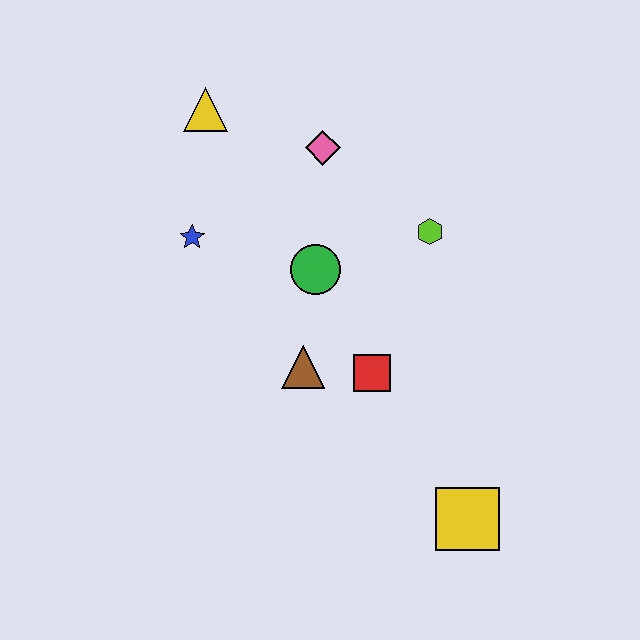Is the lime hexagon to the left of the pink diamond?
No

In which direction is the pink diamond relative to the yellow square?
The pink diamond is above the yellow square.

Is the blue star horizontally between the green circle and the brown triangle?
No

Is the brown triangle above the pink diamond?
No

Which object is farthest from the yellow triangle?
The yellow square is farthest from the yellow triangle.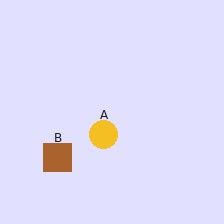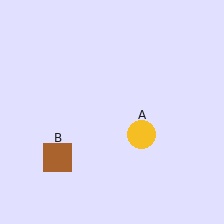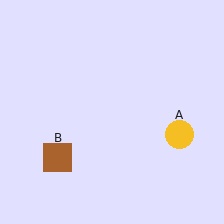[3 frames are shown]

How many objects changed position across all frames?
1 object changed position: yellow circle (object A).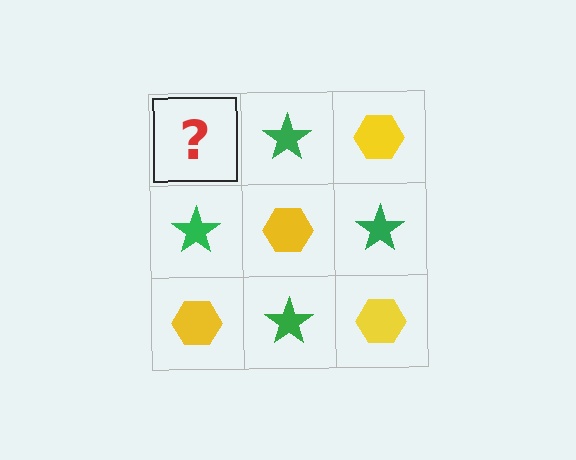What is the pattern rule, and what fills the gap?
The rule is that it alternates yellow hexagon and green star in a checkerboard pattern. The gap should be filled with a yellow hexagon.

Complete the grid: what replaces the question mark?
The question mark should be replaced with a yellow hexagon.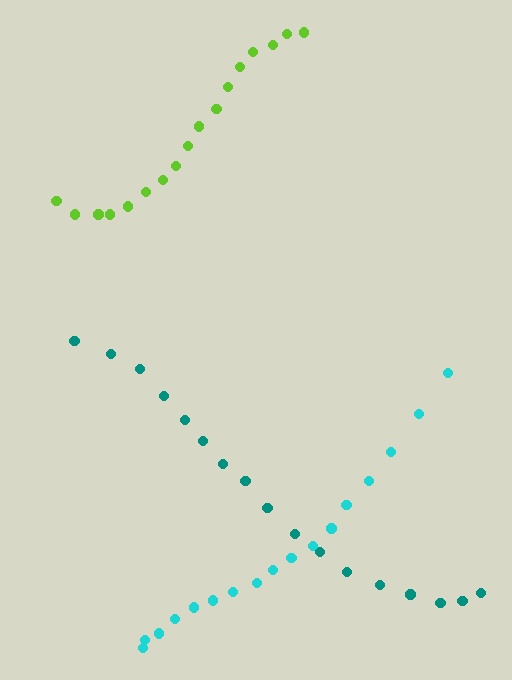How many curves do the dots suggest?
There are 3 distinct paths.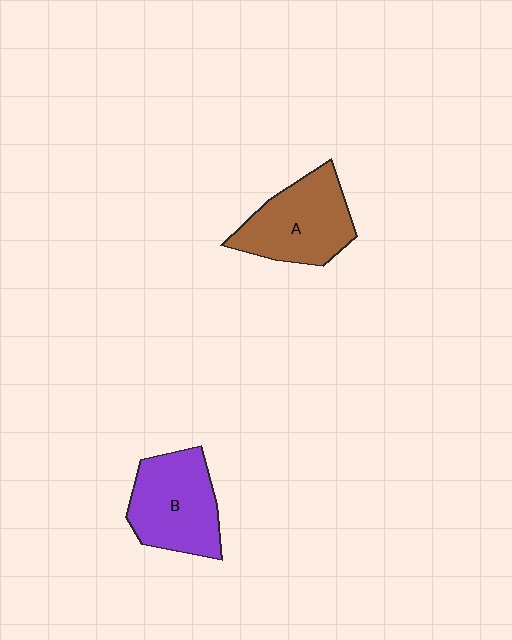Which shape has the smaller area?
Shape A (brown).